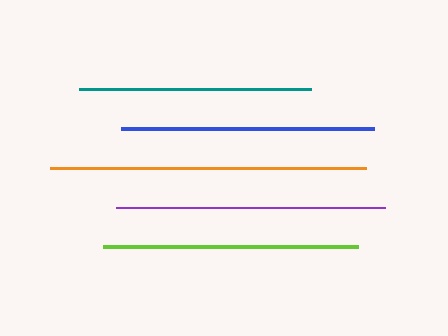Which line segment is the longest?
The orange line is the longest at approximately 316 pixels.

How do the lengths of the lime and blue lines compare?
The lime and blue lines are approximately the same length.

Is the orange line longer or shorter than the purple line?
The orange line is longer than the purple line.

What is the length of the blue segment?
The blue segment is approximately 252 pixels long.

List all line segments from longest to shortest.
From longest to shortest: orange, purple, lime, blue, teal.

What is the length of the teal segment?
The teal segment is approximately 232 pixels long.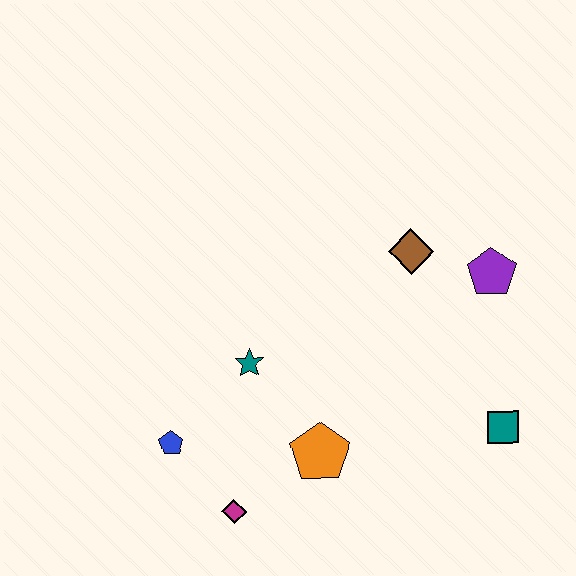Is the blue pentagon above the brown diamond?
No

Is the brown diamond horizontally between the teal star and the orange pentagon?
No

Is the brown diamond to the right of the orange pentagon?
Yes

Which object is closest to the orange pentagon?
The magenta diamond is closest to the orange pentagon.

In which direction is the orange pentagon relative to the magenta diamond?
The orange pentagon is to the right of the magenta diamond.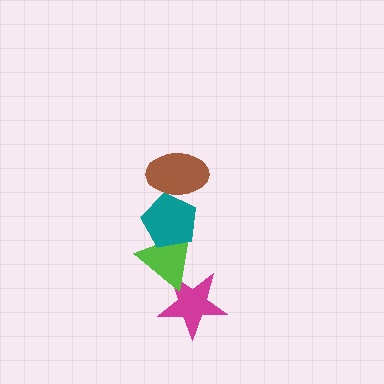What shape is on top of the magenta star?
The lime triangle is on top of the magenta star.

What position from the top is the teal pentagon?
The teal pentagon is 2nd from the top.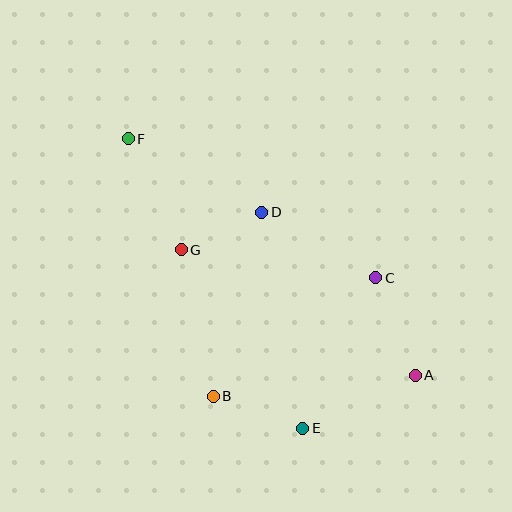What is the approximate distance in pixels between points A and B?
The distance between A and B is approximately 203 pixels.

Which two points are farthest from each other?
Points A and F are farthest from each other.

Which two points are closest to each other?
Points D and G are closest to each other.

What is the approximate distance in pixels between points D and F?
The distance between D and F is approximately 152 pixels.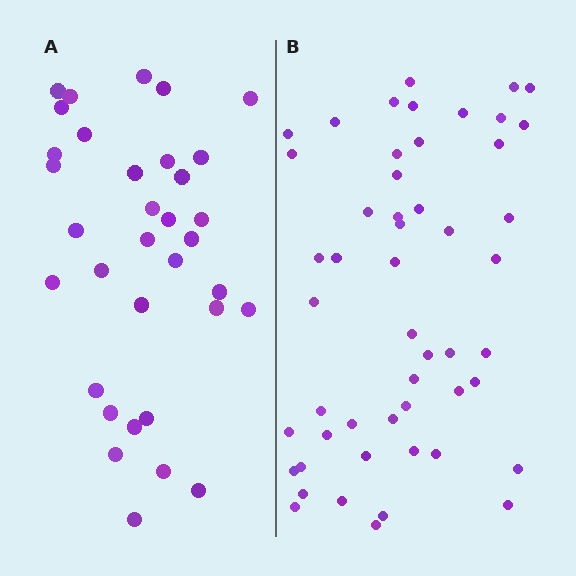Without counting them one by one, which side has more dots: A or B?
Region B (the right region) has more dots.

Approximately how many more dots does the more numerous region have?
Region B has approximately 15 more dots than region A.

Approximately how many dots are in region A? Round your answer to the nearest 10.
About 30 dots. (The exact count is 34, which rounds to 30.)